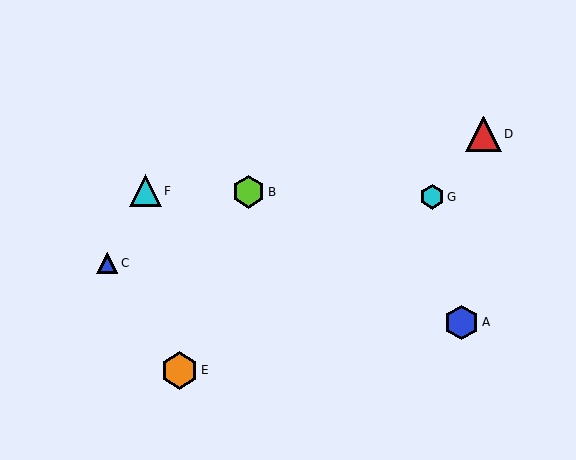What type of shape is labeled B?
Shape B is a lime hexagon.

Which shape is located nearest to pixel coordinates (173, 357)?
The orange hexagon (labeled E) at (180, 370) is nearest to that location.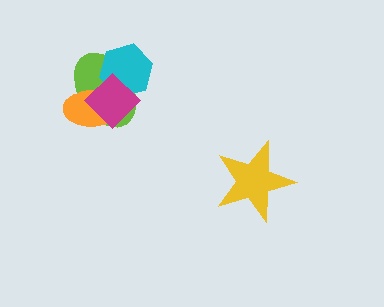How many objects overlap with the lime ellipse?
3 objects overlap with the lime ellipse.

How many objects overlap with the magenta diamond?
3 objects overlap with the magenta diamond.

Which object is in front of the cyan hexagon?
The magenta diamond is in front of the cyan hexagon.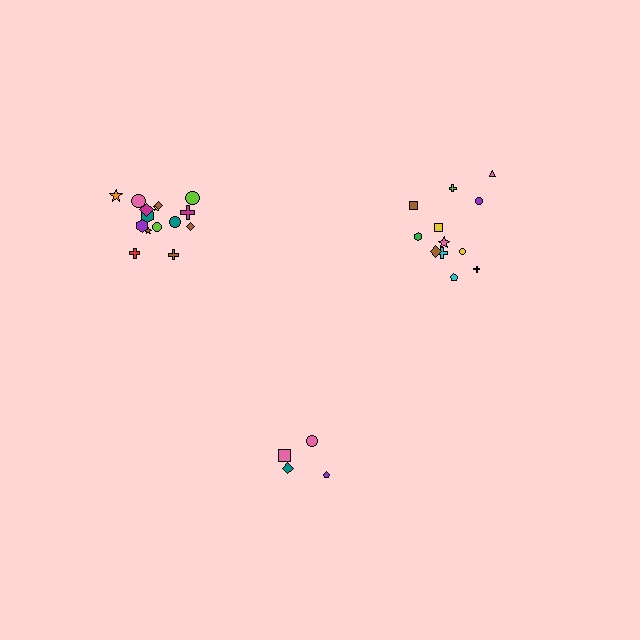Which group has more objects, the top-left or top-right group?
The top-left group.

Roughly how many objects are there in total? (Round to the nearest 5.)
Roughly 30 objects in total.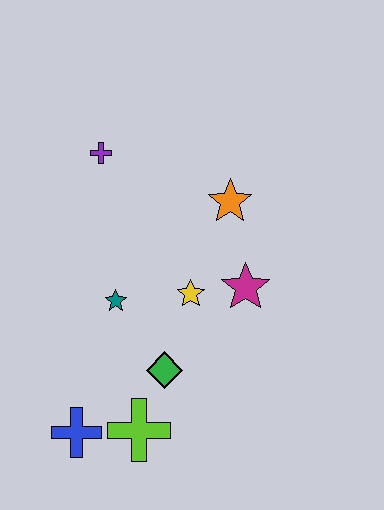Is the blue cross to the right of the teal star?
No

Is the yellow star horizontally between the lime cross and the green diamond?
No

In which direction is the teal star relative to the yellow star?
The teal star is to the left of the yellow star.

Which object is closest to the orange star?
The magenta star is closest to the orange star.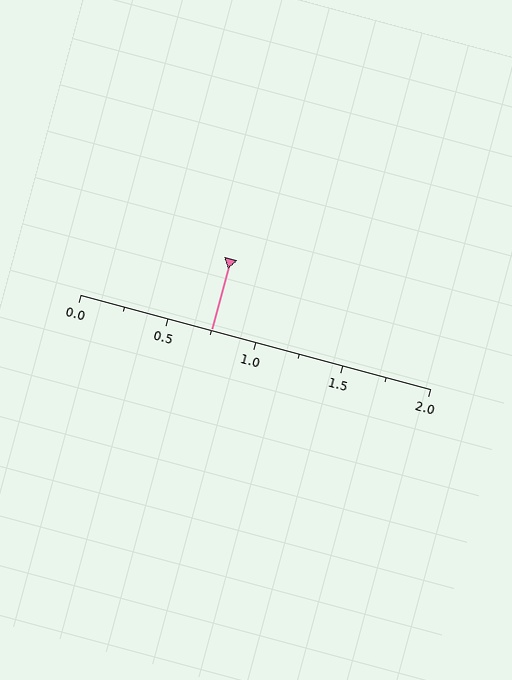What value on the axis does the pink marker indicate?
The marker indicates approximately 0.75.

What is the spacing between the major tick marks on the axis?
The major ticks are spaced 0.5 apart.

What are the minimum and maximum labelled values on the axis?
The axis runs from 0.0 to 2.0.